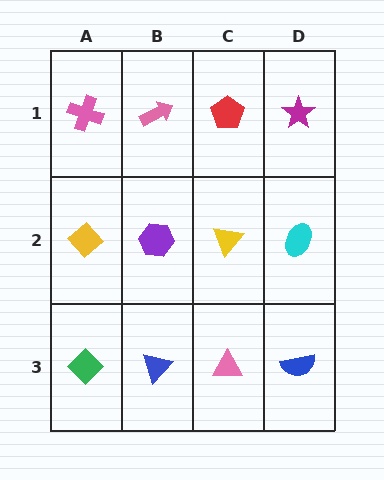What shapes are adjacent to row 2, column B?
A pink arrow (row 1, column B), a blue triangle (row 3, column B), a yellow diamond (row 2, column A), a yellow triangle (row 2, column C).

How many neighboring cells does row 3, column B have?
3.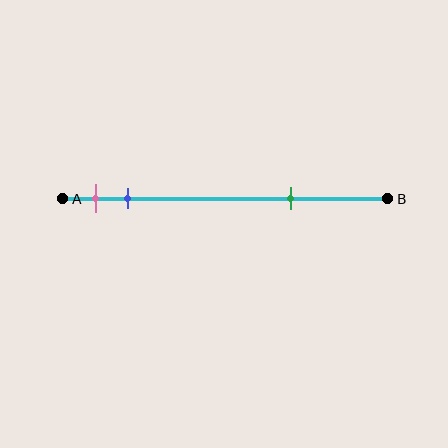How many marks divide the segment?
There are 3 marks dividing the segment.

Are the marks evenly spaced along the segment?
No, the marks are not evenly spaced.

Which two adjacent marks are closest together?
The pink and blue marks are the closest adjacent pair.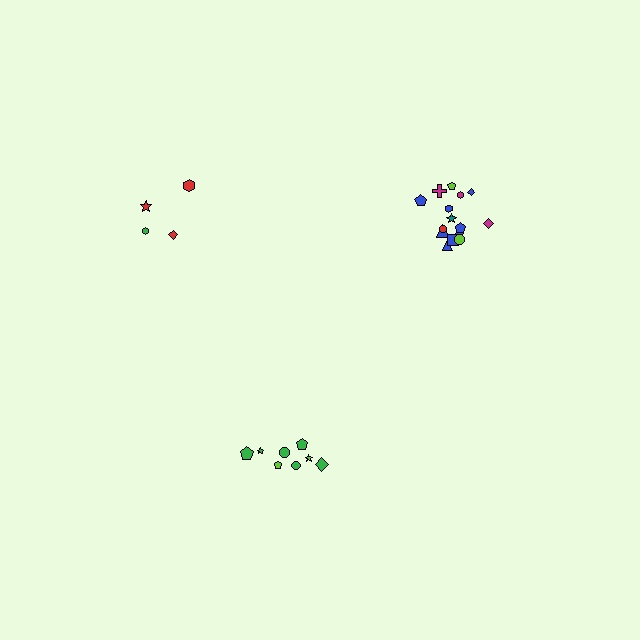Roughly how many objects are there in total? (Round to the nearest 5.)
Roughly 25 objects in total.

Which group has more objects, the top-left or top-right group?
The top-right group.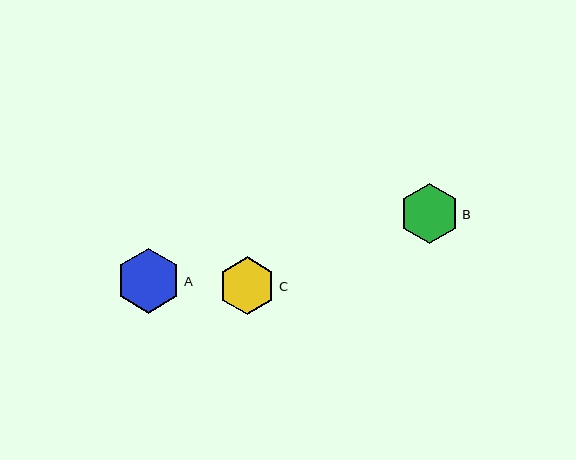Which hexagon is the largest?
Hexagon A is the largest with a size of approximately 65 pixels.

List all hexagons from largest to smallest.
From largest to smallest: A, B, C.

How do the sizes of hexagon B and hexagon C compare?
Hexagon B and hexagon C are approximately the same size.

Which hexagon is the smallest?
Hexagon C is the smallest with a size of approximately 57 pixels.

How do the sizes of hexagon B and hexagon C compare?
Hexagon B and hexagon C are approximately the same size.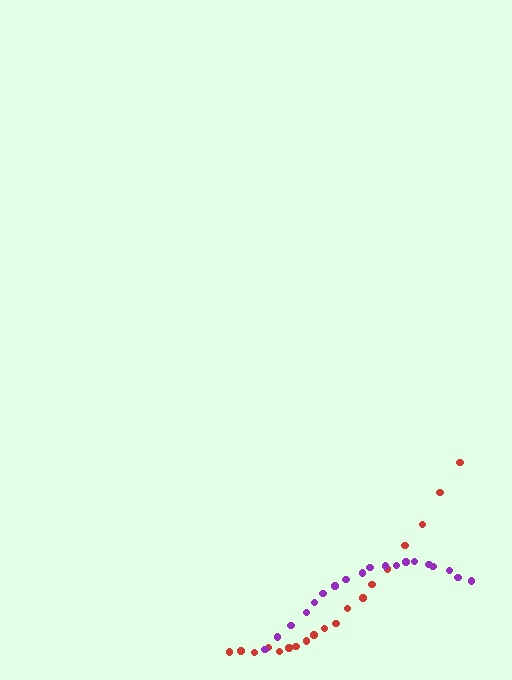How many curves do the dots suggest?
There are 2 distinct paths.